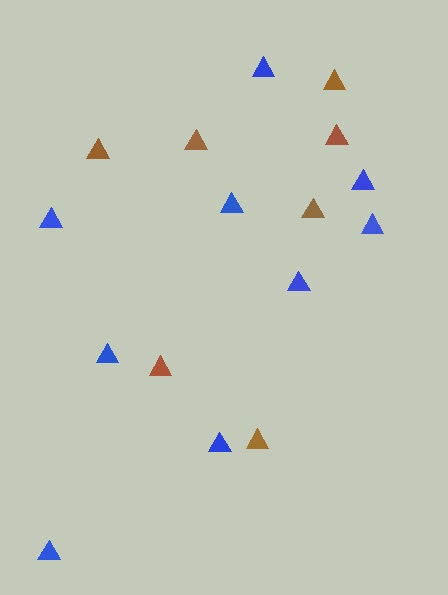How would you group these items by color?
There are 2 groups: one group of brown triangles (7) and one group of blue triangles (9).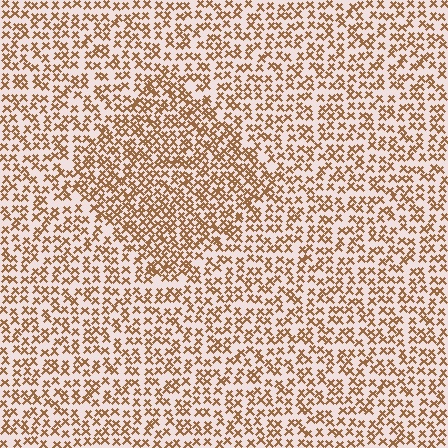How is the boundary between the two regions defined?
The boundary is defined by a change in element density (approximately 1.6x ratio). All elements are the same color, size, and shape.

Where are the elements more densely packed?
The elements are more densely packed inside the diamond boundary.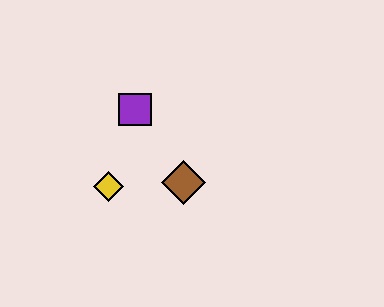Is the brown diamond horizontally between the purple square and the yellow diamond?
No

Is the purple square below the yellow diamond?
No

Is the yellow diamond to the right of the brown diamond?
No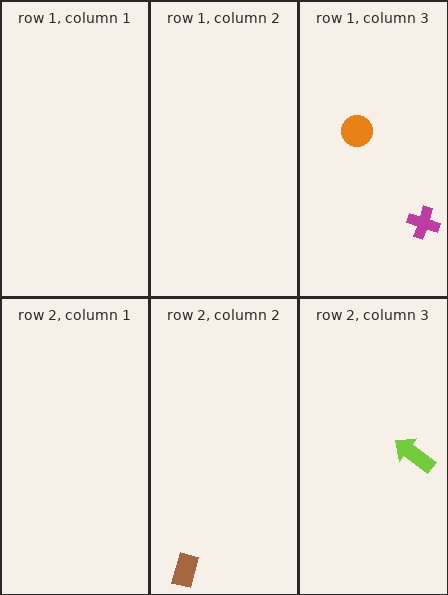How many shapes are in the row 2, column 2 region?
1.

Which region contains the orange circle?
The row 1, column 3 region.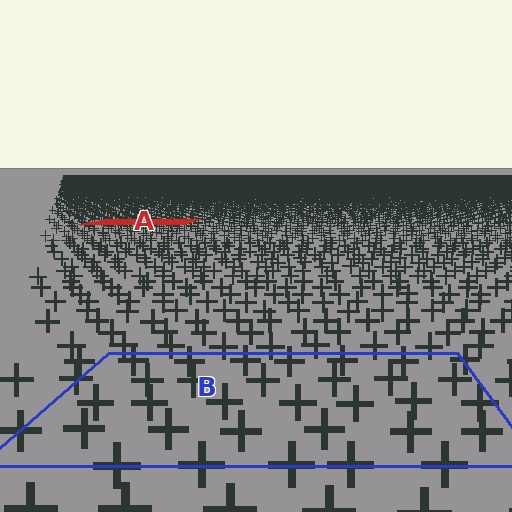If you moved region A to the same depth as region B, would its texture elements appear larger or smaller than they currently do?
They would appear larger. At a closer depth, the same texture elements are projected at a bigger on-screen size.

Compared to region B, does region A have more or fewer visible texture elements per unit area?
Region A has more texture elements per unit area — they are packed more densely because it is farther away.